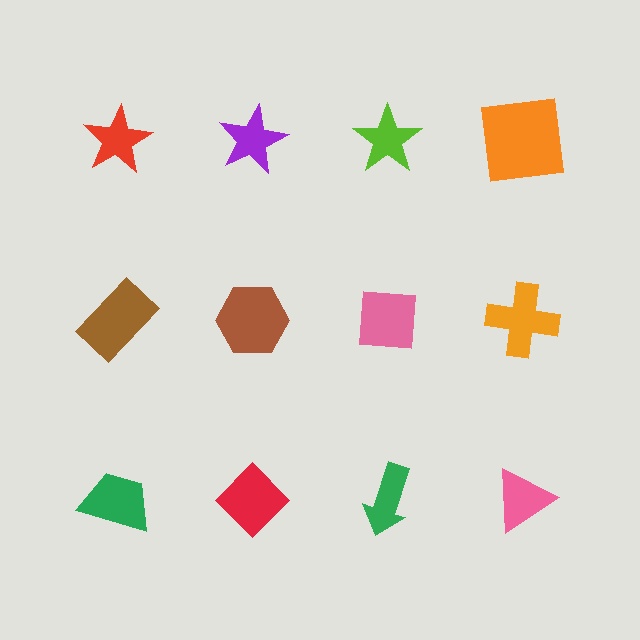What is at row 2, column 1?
A brown rectangle.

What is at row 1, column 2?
A purple star.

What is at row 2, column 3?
A pink square.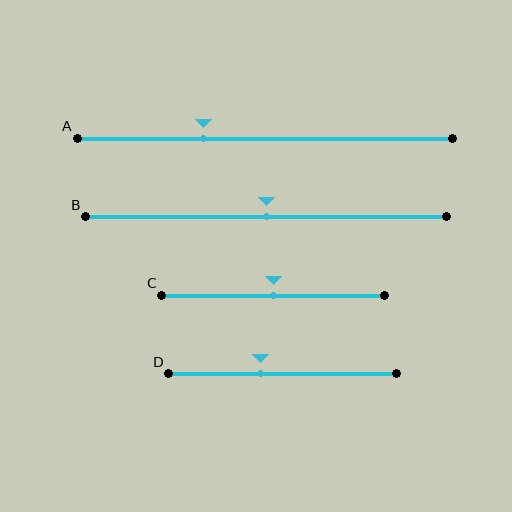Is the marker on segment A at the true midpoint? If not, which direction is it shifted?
No, the marker on segment A is shifted to the left by about 16% of the segment length.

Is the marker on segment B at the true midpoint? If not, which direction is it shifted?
Yes, the marker on segment B is at the true midpoint.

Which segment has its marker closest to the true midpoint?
Segment B has its marker closest to the true midpoint.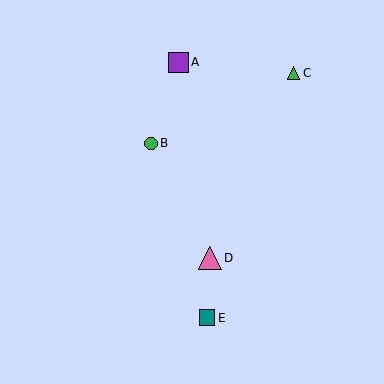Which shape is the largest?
The pink triangle (labeled D) is the largest.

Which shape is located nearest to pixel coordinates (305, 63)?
The green triangle (labeled C) at (294, 73) is nearest to that location.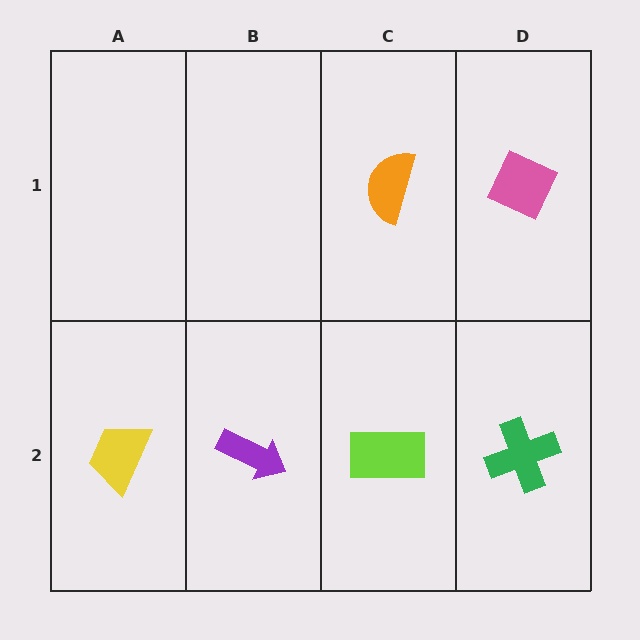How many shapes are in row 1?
2 shapes.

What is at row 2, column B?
A purple arrow.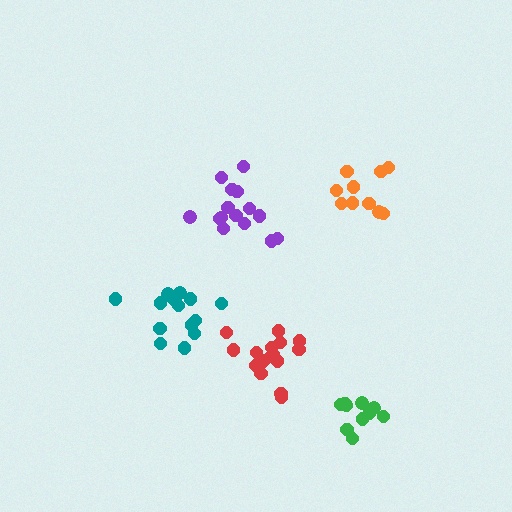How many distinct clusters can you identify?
There are 5 distinct clusters.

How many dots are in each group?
Group 1: 15 dots, Group 2: 10 dots, Group 3: 10 dots, Group 4: 16 dots, Group 5: 14 dots (65 total).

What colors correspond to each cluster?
The clusters are colored: purple, orange, green, red, teal.